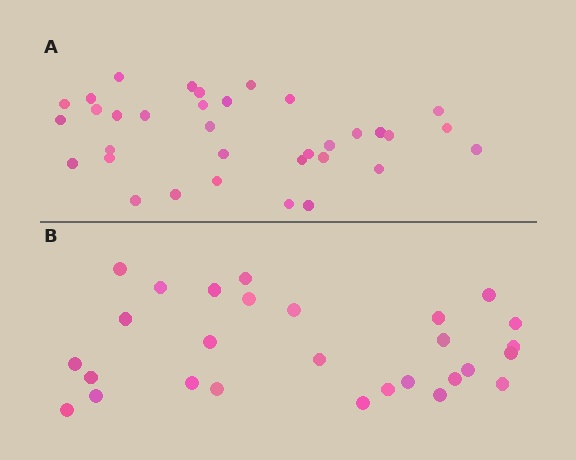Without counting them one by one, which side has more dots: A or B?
Region A (the top region) has more dots.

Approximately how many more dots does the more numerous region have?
Region A has about 6 more dots than region B.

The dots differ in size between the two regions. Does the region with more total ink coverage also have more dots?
No. Region B has more total ink coverage because its dots are larger, but region A actually contains more individual dots. Total area can be misleading — the number of items is what matters here.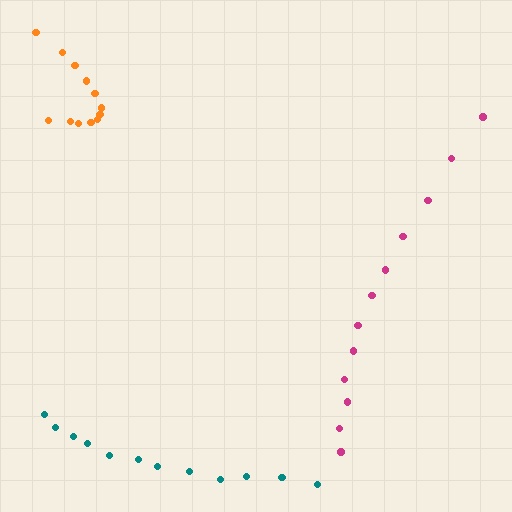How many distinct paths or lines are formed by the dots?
There are 3 distinct paths.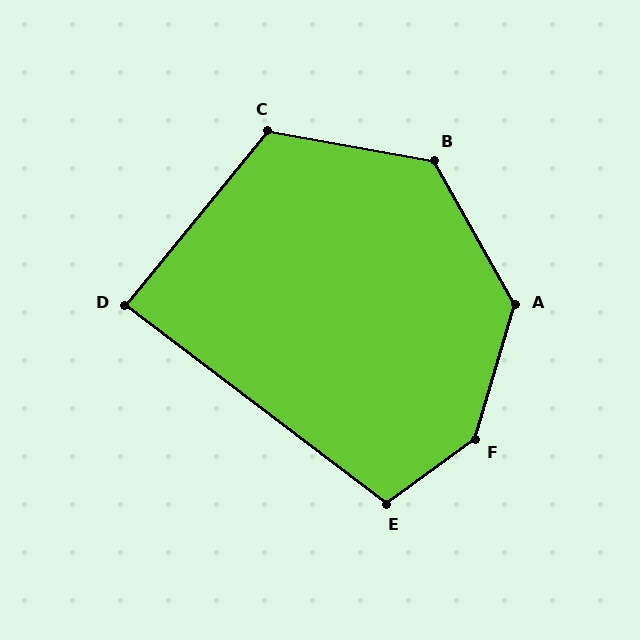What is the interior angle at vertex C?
Approximately 119 degrees (obtuse).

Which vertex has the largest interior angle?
F, at approximately 143 degrees.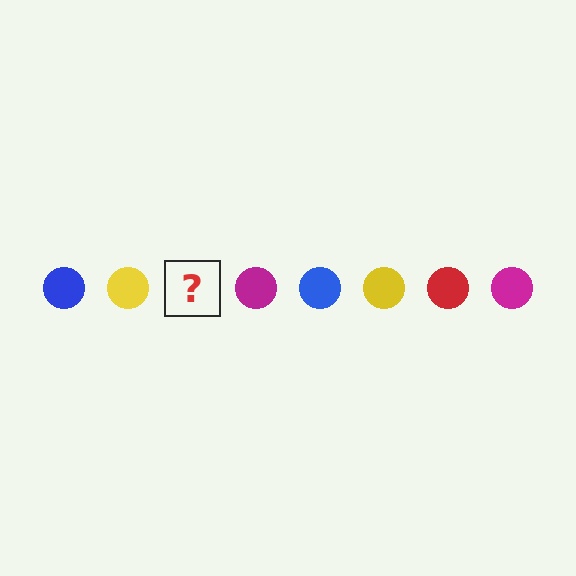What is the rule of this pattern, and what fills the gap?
The rule is that the pattern cycles through blue, yellow, red, magenta circles. The gap should be filled with a red circle.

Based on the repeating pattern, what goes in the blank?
The blank should be a red circle.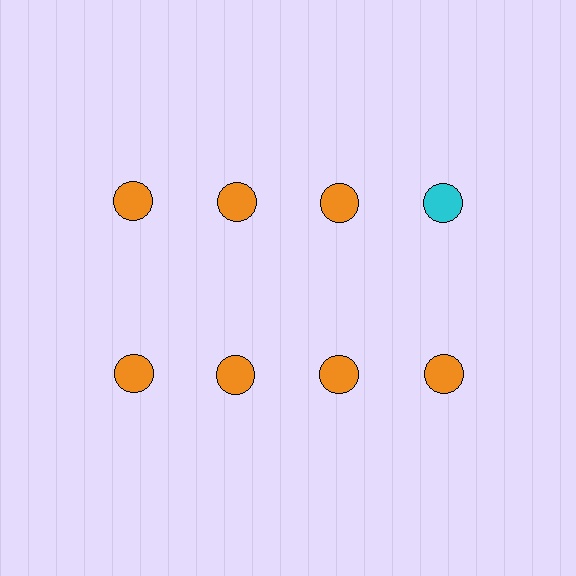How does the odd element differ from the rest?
It has a different color: cyan instead of orange.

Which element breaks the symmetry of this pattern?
The cyan circle in the top row, second from right column breaks the symmetry. All other shapes are orange circles.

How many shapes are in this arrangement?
There are 8 shapes arranged in a grid pattern.